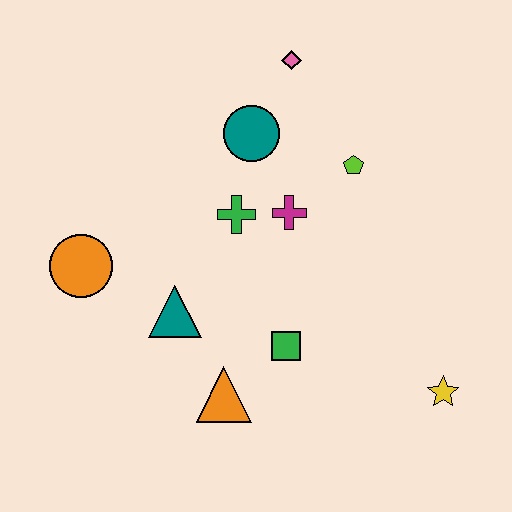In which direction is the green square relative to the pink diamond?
The green square is below the pink diamond.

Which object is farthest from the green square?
The pink diamond is farthest from the green square.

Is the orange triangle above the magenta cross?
No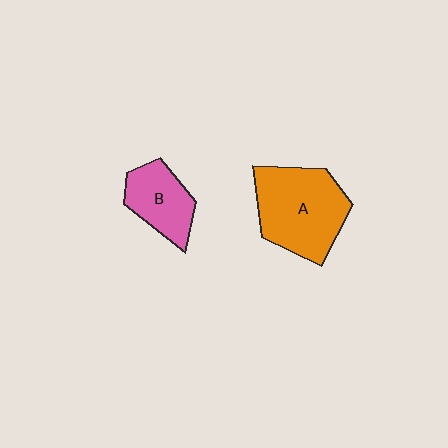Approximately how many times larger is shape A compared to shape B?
Approximately 1.8 times.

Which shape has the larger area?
Shape A (orange).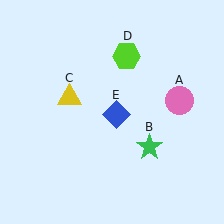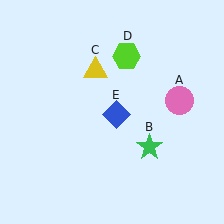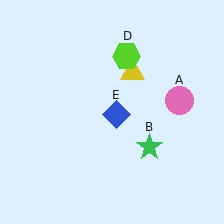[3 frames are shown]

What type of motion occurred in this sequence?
The yellow triangle (object C) rotated clockwise around the center of the scene.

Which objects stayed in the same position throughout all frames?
Pink circle (object A) and green star (object B) and lime hexagon (object D) and blue diamond (object E) remained stationary.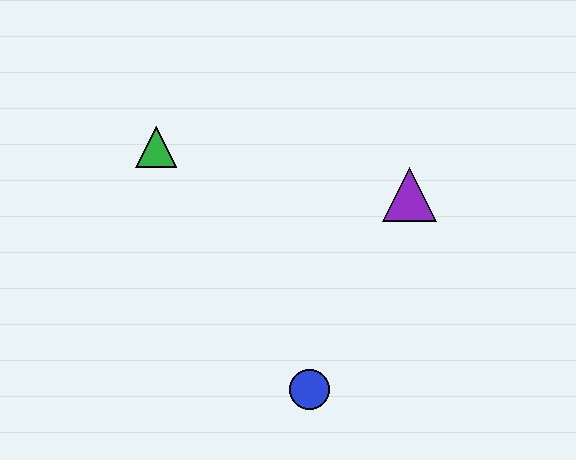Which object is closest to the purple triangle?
The blue circle is closest to the purple triangle.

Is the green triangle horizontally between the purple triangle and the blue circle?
No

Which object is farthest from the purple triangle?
The green triangle is farthest from the purple triangle.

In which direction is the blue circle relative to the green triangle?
The blue circle is below the green triangle.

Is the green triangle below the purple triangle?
No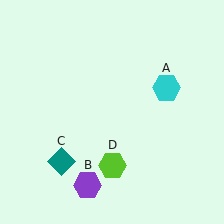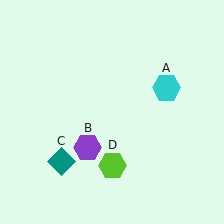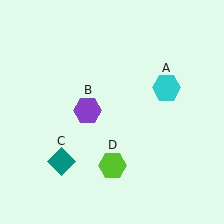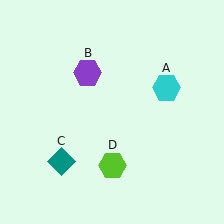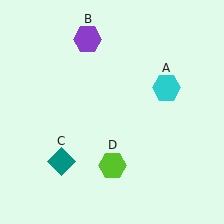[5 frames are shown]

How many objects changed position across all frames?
1 object changed position: purple hexagon (object B).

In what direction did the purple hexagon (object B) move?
The purple hexagon (object B) moved up.